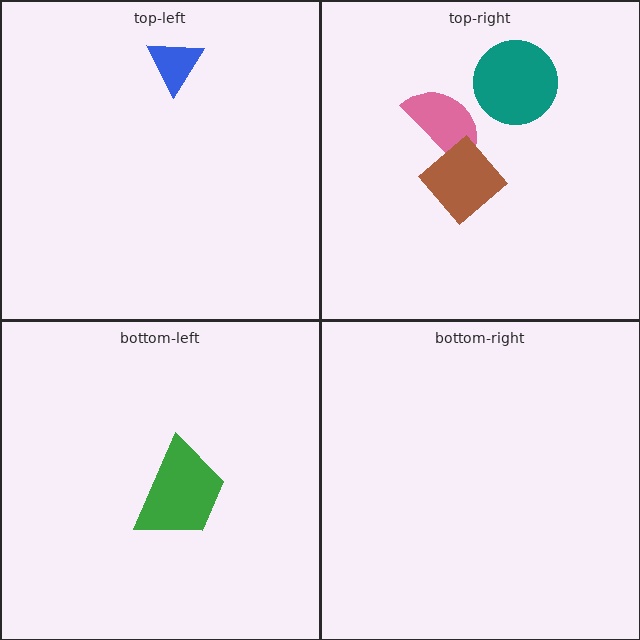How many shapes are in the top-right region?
3.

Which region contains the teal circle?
The top-right region.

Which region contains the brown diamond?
The top-right region.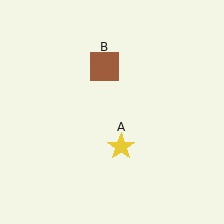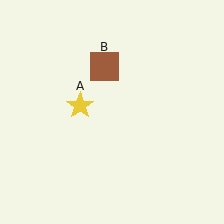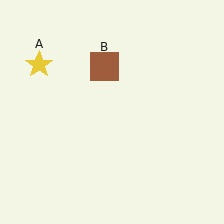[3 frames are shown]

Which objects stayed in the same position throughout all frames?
Brown square (object B) remained stationary.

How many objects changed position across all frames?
1 object changed position: yellow star (object A).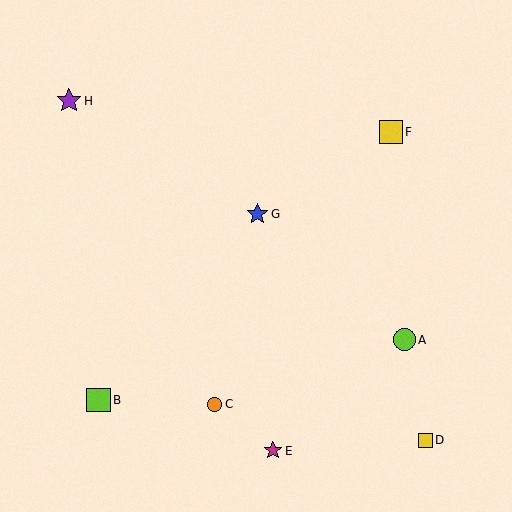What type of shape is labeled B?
Shape B is a lime square.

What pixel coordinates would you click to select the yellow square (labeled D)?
Click at (425, 440) to select the yellow square D.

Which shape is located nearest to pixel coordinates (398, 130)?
The yellow square (labeled F) at (391, 132) is nearest to that location.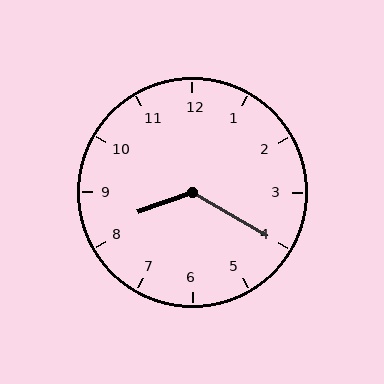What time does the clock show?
8:20.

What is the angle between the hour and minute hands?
Approximately 130 degrees.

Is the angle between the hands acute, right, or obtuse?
It is obtuse.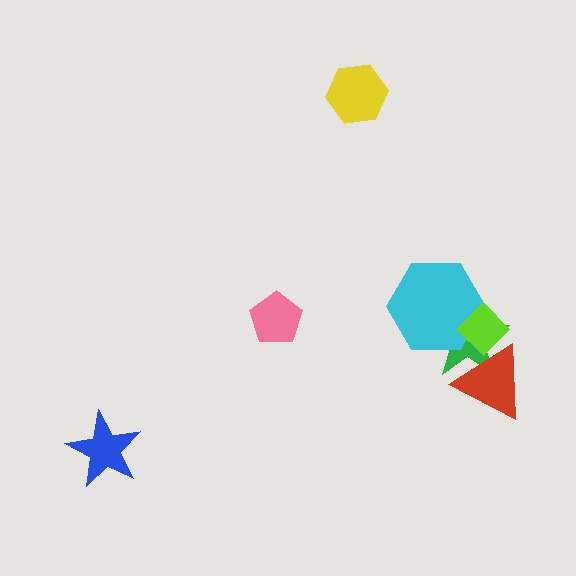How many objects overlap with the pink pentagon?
0 objects overlap with the pink pentagon.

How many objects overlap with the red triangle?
2 objects overlap with the red triangle.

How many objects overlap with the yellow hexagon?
0 objects overlap with the yellow hexagon.